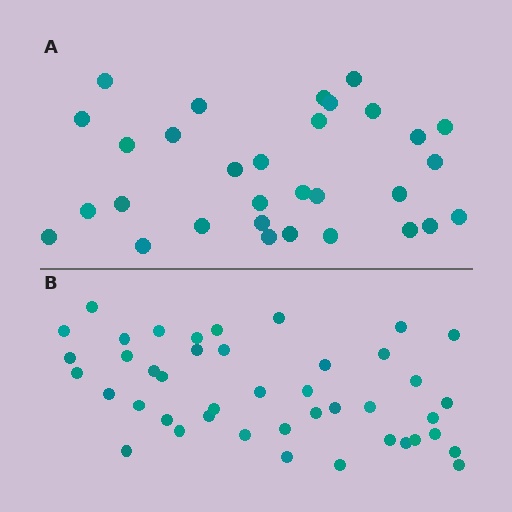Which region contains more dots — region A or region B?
Region B (the bottom region) has more dots.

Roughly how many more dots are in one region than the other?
Region B has roughly 12 or so more dots than region A.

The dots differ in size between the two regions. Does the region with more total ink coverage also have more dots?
No. Region A has more total ink coverage because its dots are larger, but region B actually contains more individual dots. Total area can be misleading — the number of items is what matters here.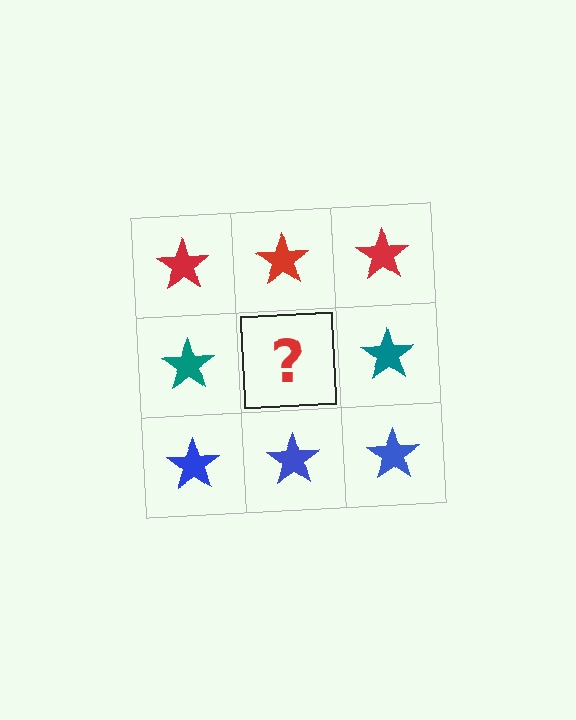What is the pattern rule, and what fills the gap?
The rule is that each row has a consistent color. The gap should be filled with a teal star.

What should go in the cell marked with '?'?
The missing cell should contain a teal star.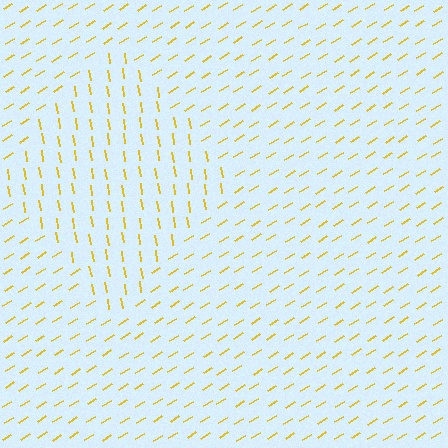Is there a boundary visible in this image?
Yes, there is a texture boundary formed by a change in line orientation.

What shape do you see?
I see a diamond.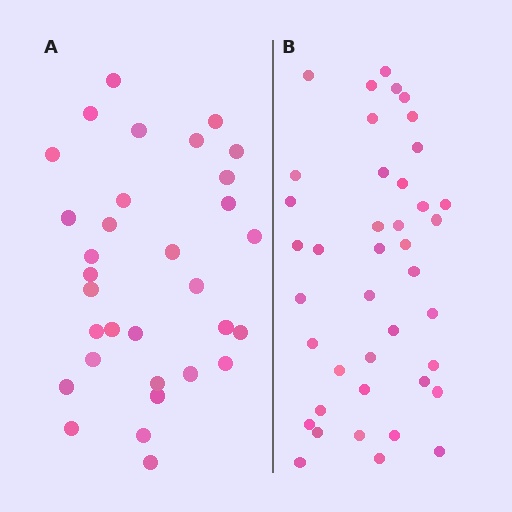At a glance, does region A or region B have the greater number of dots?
Region B (the right region) has more dots.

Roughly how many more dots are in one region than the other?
Region B has roughly 8 or so more dots than region A.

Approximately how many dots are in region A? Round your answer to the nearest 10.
About 30 dots. (The exact count is 32, which rounds to 30.)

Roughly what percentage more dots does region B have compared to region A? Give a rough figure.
About 30% more.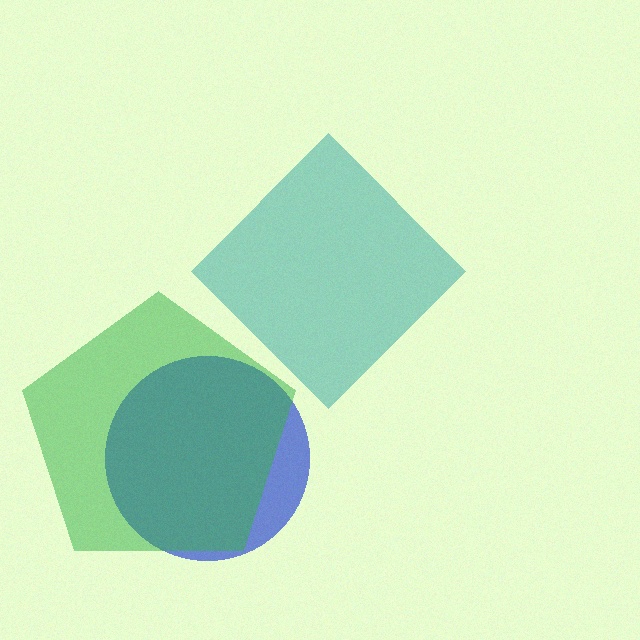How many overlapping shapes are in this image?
There are 3 overlapping shapes in the image.